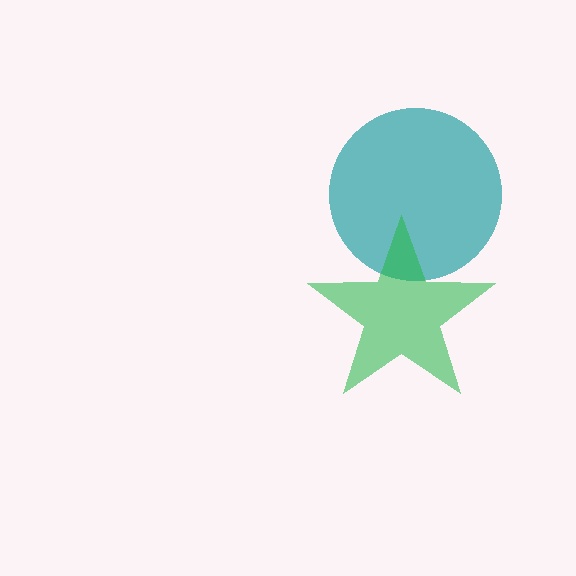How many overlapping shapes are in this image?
There are 2 overlapping shapes in the image.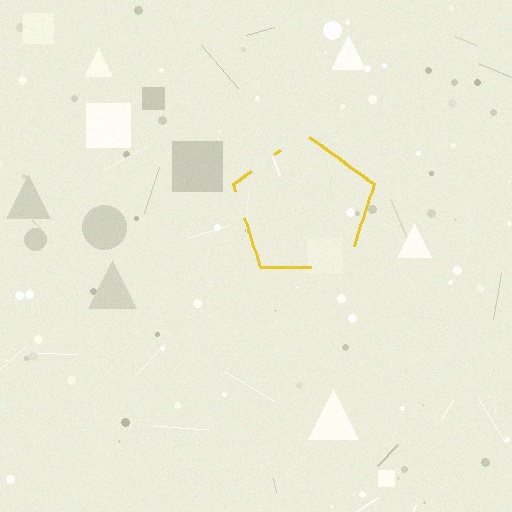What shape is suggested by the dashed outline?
The dashed outline suggests a pentagon.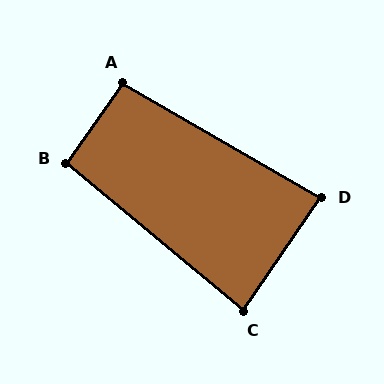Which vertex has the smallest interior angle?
C, at approximately 85 degrees.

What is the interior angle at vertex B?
Approximately 94 degrees (approximately right).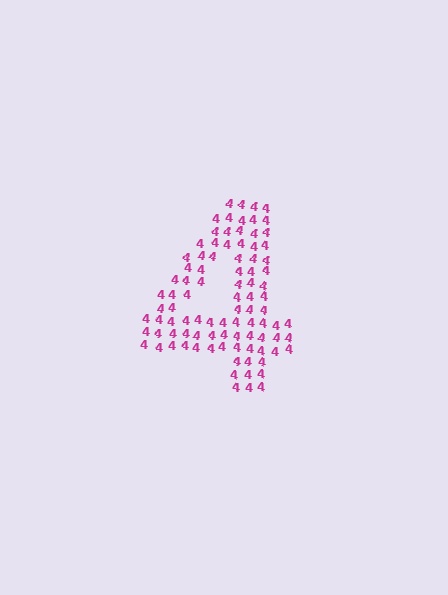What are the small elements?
The small elements are digit 4's.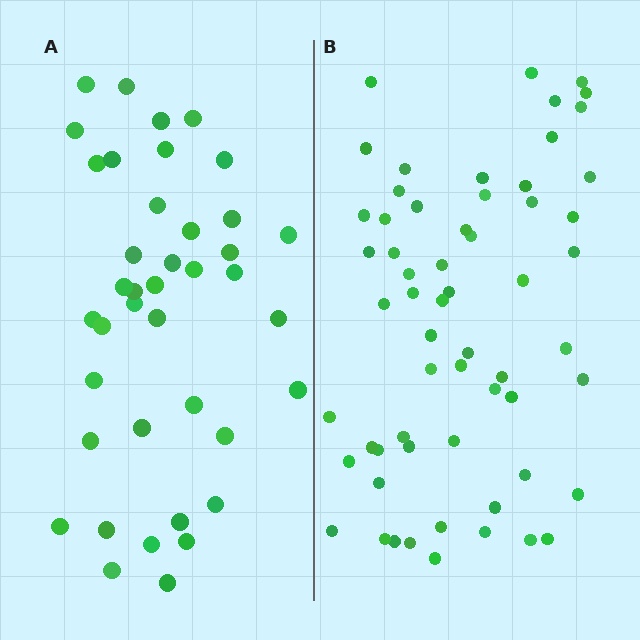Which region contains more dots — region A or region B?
Region B (the right region) has more dots.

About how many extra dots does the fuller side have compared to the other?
Region B has approximately 20 more dots than region A.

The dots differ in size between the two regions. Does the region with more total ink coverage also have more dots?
No. Region A has more total ink coverage because its dots are larger, but region B actually contains more individual dots. Total area can be misleading — the number of items is what matters here.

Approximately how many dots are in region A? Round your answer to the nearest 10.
About 40 dots.